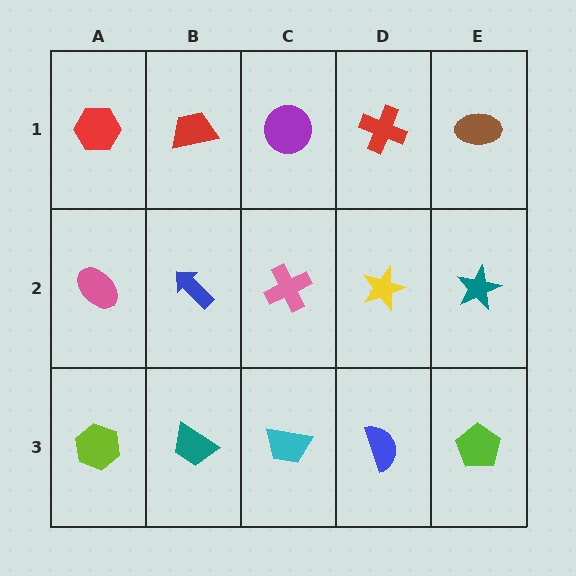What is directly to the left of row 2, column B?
A pink ellipse.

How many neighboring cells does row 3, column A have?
2.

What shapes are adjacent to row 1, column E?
A teal star (row 2, column E), a red cross (row 1, column D).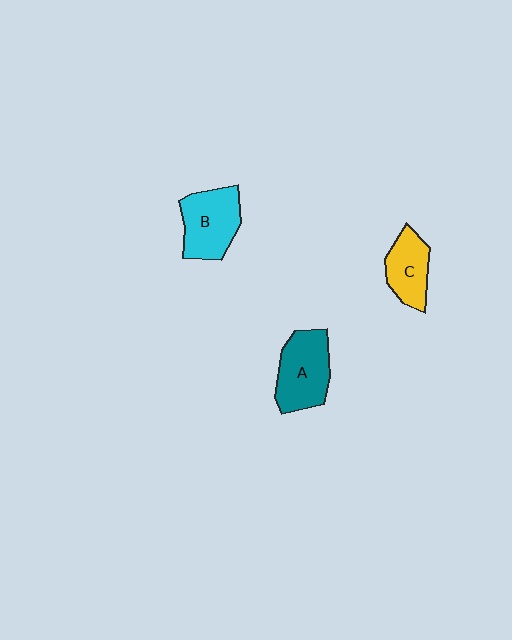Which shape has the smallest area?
Shape C (yellow).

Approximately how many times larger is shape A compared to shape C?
Approximately 1.4 times.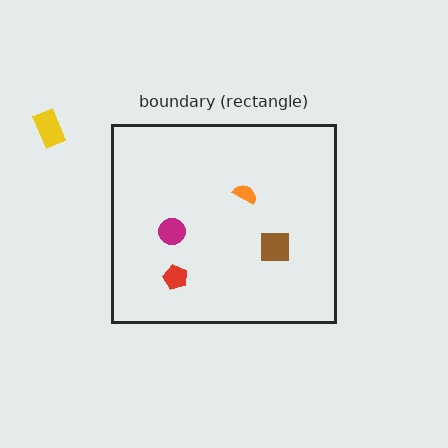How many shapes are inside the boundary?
4 inside, 1 outside.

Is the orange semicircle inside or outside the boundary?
Inside.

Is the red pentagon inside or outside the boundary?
Inside.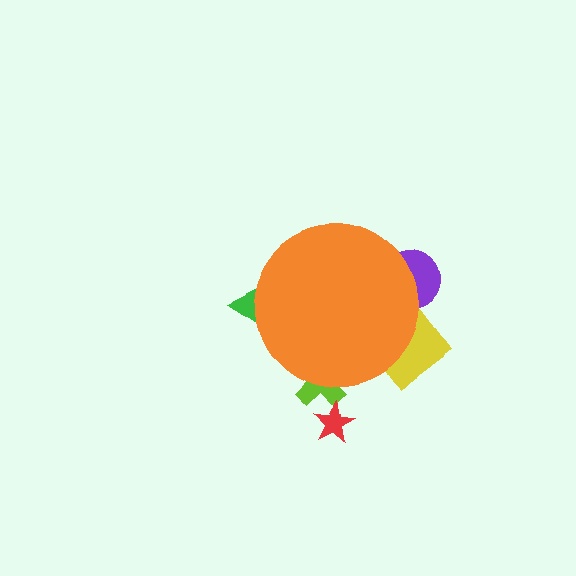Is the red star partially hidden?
No, the red star is fully visible.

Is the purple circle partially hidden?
Yes, the purple circle is partially hidden behind the orange circle.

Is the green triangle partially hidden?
Yes, the green triangle is partially hidden behind the orange circle.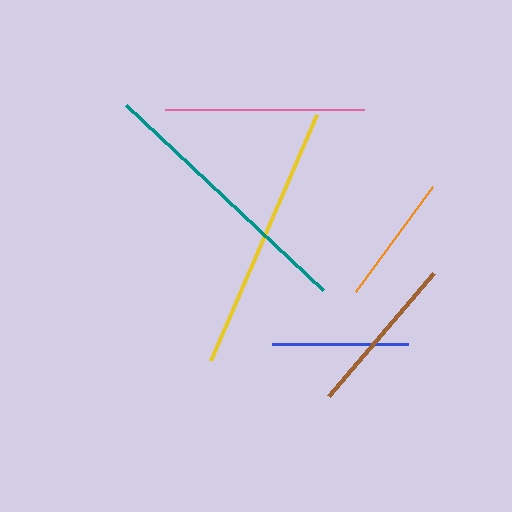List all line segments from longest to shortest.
From longest to shortest: teal, yellow, pink, brown, blue, orange.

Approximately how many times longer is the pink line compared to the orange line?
The pink line is approximately 1.5 times the length of the orange line.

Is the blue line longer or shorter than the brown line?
The brown line is longer than the blue line.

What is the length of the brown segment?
The brown segment is approximately 162 pixels long.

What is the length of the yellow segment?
The yellow segment is approximately 267 pixels long.